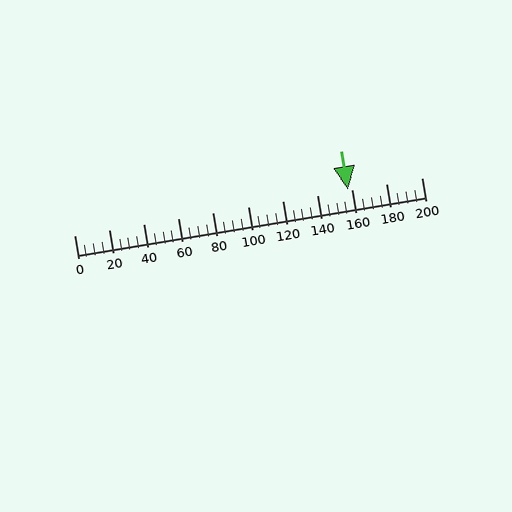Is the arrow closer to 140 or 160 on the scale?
The arrow is closer to 160.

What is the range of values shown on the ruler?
The ruler shows values from 0 to 200.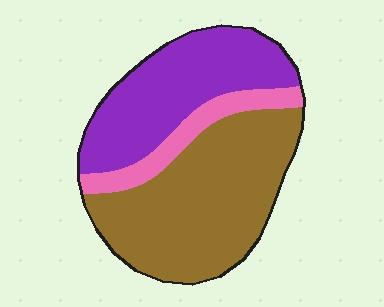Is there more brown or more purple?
Brown.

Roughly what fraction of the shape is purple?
Purple covers roughly 35% of the shape.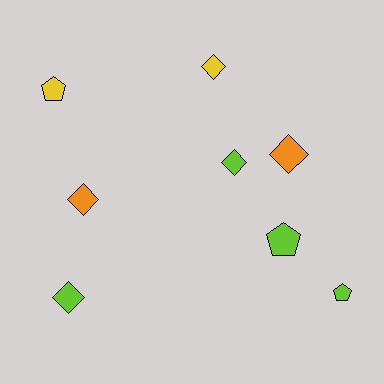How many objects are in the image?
There are 8 objects.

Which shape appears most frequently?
Diamond, with 5 objects.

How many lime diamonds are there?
There are 2 lime diamonds.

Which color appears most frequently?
Lime, with 4 objects.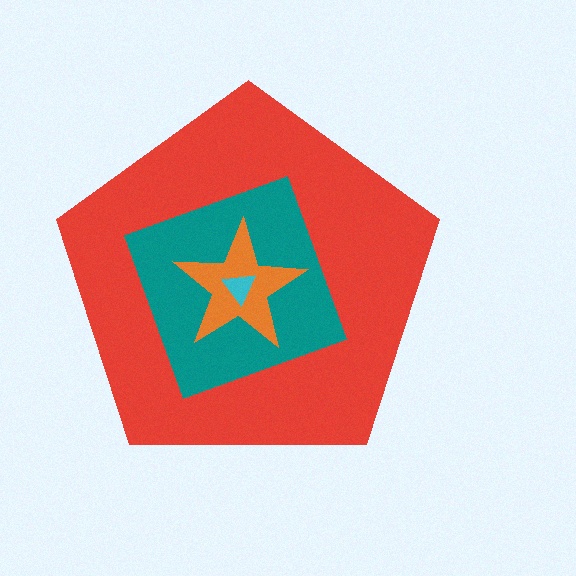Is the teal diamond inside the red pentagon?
Yes.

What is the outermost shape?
The red pentagon.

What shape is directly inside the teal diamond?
The orange star.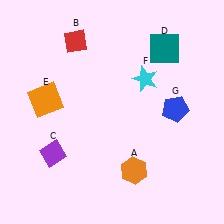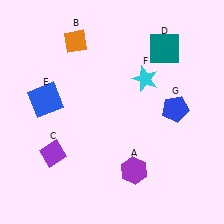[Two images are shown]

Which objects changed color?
A changed from orange to purple. B changed from red to orange. E changed from orange to blue.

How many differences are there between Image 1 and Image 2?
There are 3 differences between the two images.